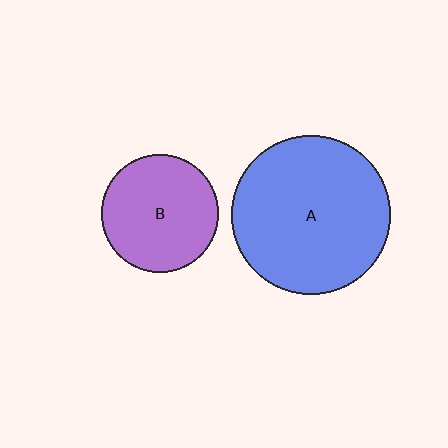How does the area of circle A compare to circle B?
Approximately 1.9 times.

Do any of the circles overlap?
No, none of the circles overlap.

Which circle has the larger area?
Circle A (blue).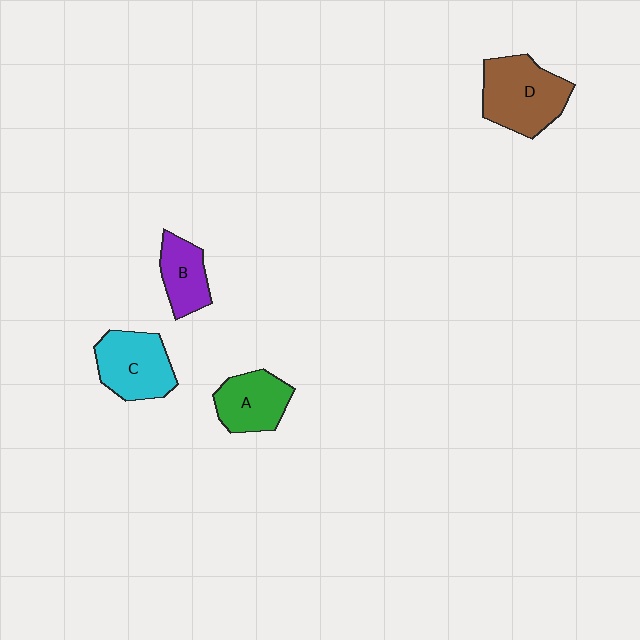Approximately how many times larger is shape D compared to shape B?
Approximately 1.7 times.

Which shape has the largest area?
Shape D (brown).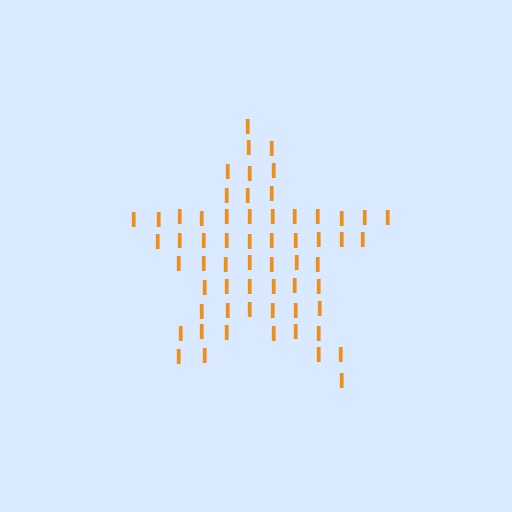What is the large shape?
The large shape is a star.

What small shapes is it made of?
It is made of small letter I's.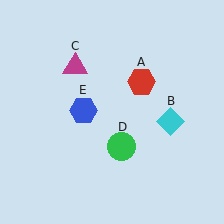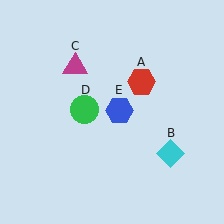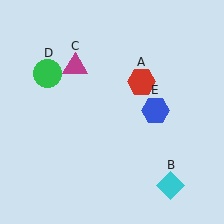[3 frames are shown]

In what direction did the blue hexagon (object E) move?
The blue hexagon (object E) moved right.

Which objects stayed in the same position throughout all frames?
Red hexagon (object A) and magenta triangle (object C) remained stationary.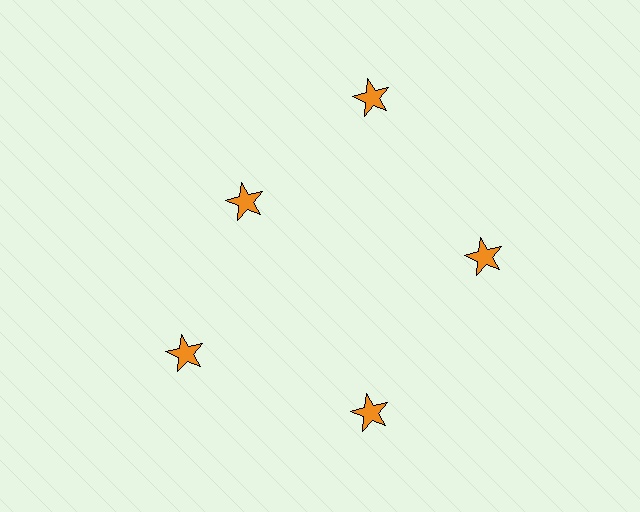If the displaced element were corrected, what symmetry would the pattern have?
It would have 5-fold rotational symmetry — the pattern would map onto itself every 72 degrees.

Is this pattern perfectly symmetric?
No. The 5 orange stars are arranged in a ring, but one element near the 10 o'clock position is pulled inward toward the center, breaking the 5-fold rotational symmetry.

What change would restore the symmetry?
The symmetry would be restored by moving it outward, back onto the ring so that all 5 stars sit at equal angles and equal distance from the center.